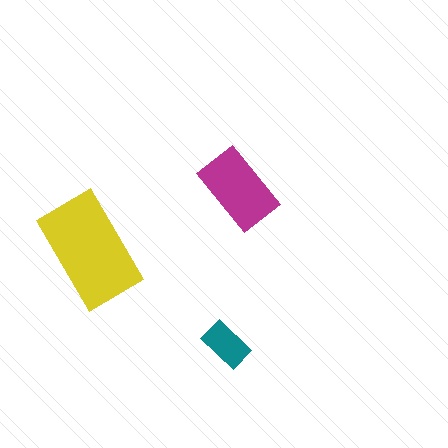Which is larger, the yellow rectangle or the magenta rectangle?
The yellow one.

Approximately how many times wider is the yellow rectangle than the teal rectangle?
About 2.5 times wider.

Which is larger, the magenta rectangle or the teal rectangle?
The magenta one.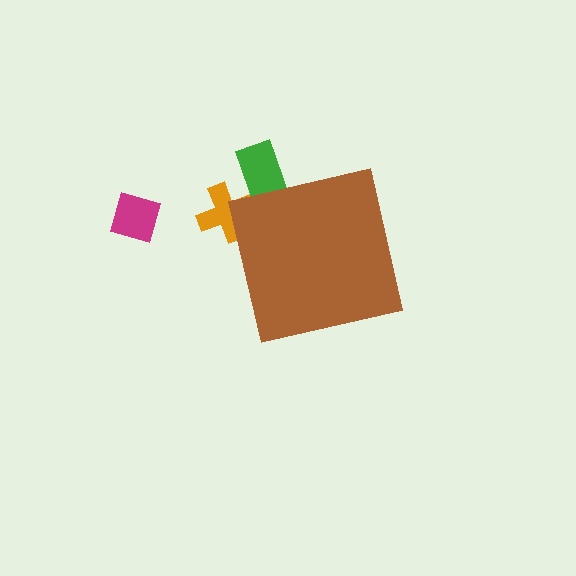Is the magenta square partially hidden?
No, the magenta square is fully visible.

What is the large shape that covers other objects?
A brown square.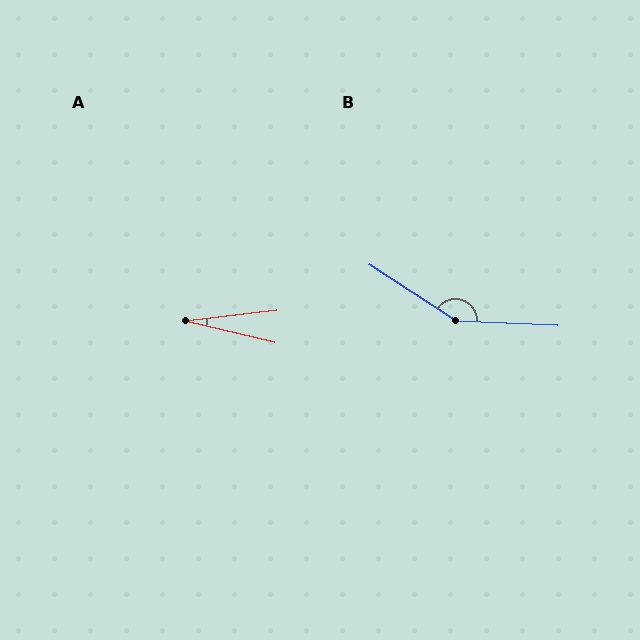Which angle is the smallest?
A, at approximately 20 degrees.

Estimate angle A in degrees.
Approximately 20 degrees.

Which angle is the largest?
B, at approximately 149 degrees.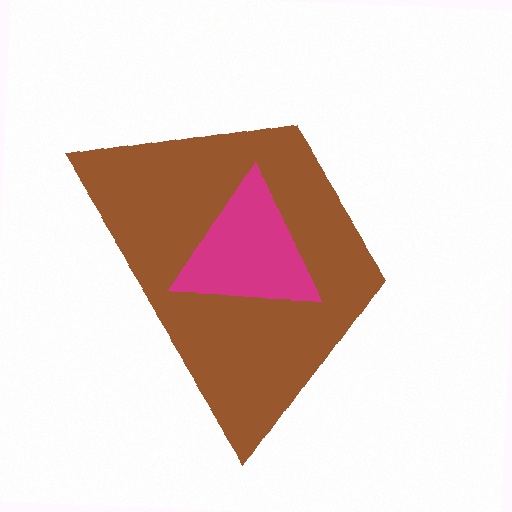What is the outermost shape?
The brown trapezoid.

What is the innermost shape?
The magenta triangle.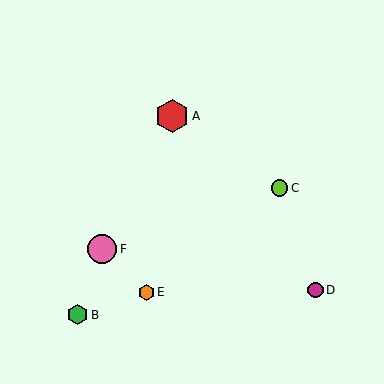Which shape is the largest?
The red hexagon (labeled A) is the largest.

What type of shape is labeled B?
Shape B is a green hexagon.